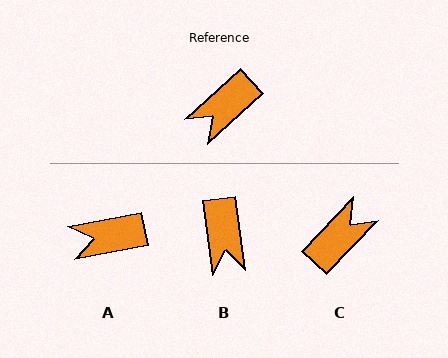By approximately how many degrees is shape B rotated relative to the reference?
Approximately 55 degrees counter-clockwise.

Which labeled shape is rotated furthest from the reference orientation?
C, about 176 degrees away.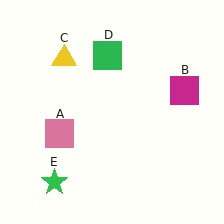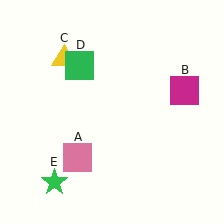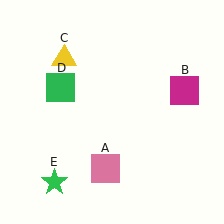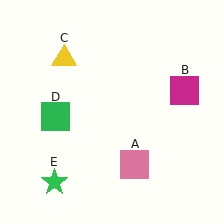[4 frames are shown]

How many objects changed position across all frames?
2 objects changed position: pink square (object A), green square (object D).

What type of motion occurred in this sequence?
The pink square (object A), green square (object D) rotated counterclockwise around the center of the scene.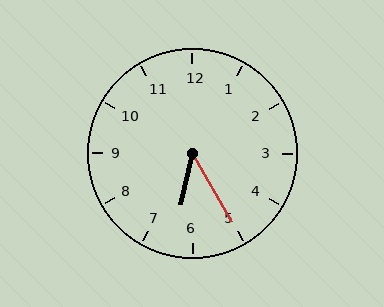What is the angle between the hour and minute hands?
Approximately 42 degrees.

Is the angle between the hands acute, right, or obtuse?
It is acute.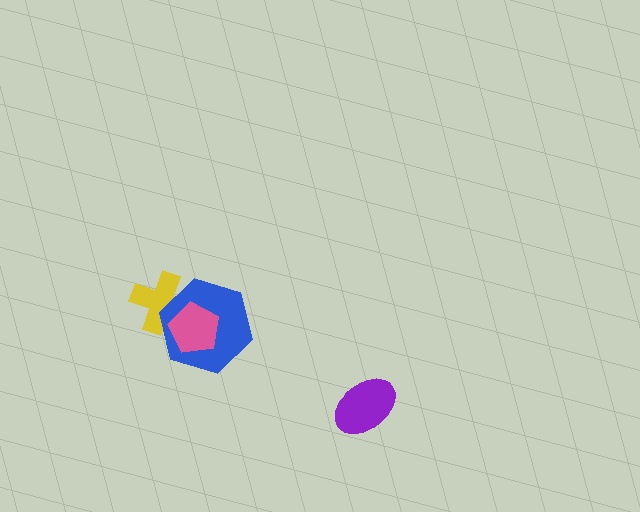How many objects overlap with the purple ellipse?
0 objects overlap with the purple ellipse.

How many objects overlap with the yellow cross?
2 objects overlap with the yellow cross.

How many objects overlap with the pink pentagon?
2 objects overlap with the pink pentagon.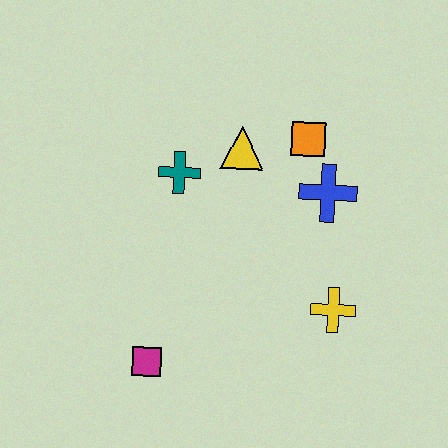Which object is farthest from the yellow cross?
The teal cross is farthest from the yellow cross.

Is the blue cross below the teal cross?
Yes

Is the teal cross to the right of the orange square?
No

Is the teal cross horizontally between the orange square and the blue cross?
No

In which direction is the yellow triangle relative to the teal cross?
The yellow triangle is to the right of the teal cross.